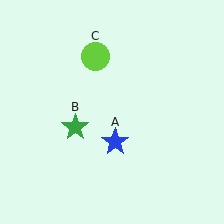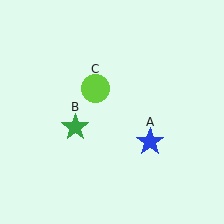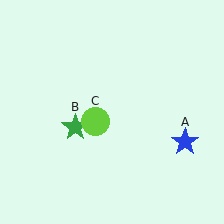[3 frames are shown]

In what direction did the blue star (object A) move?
The blue star (object A) moved right.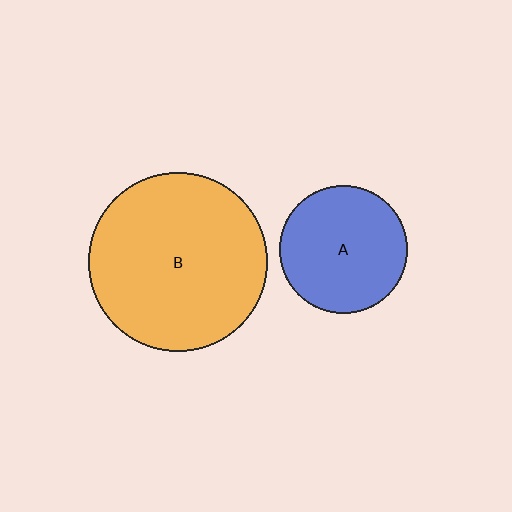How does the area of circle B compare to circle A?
Approximately 2.0 times.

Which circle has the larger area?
Circle B (orange).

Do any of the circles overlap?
No, none of the circles overlap.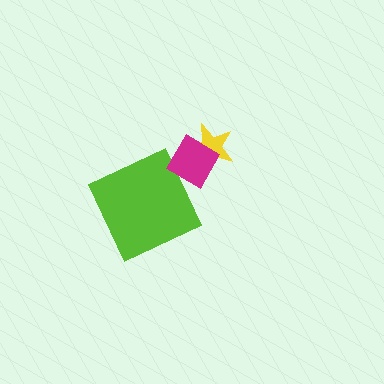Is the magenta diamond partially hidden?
No, no other shape covers it.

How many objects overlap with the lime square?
0 objects overlap with the lime square.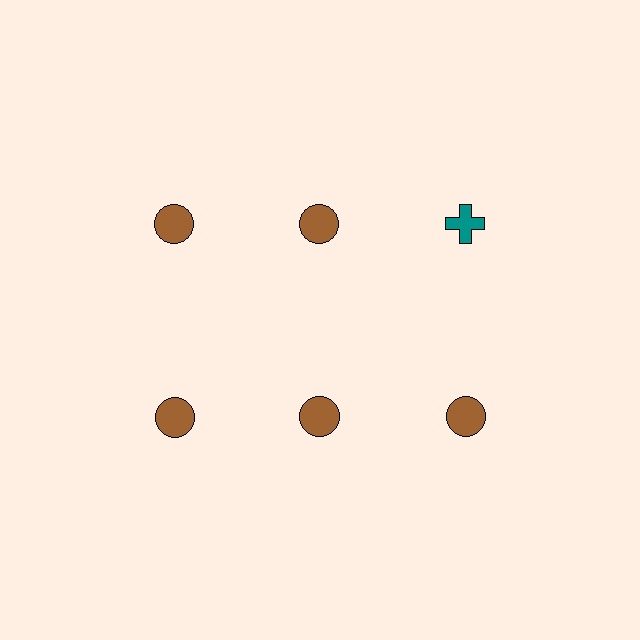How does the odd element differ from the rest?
It differs in both color (teal instead of brown) and shape (cross instead of circle).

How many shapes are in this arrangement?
There are 6 shapes arranged in a grid pattern.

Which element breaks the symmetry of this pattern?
The teal cross in the top row, center column breaks the symmetry. All other shapes are brown circles.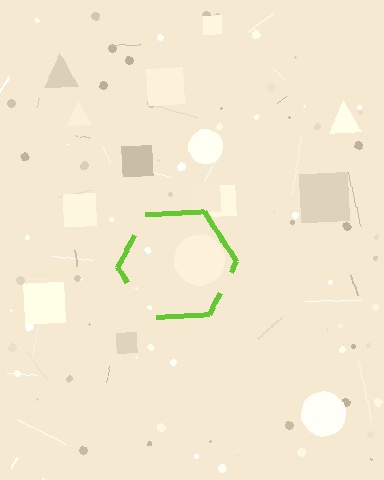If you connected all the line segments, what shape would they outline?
They would outline a hexagon.